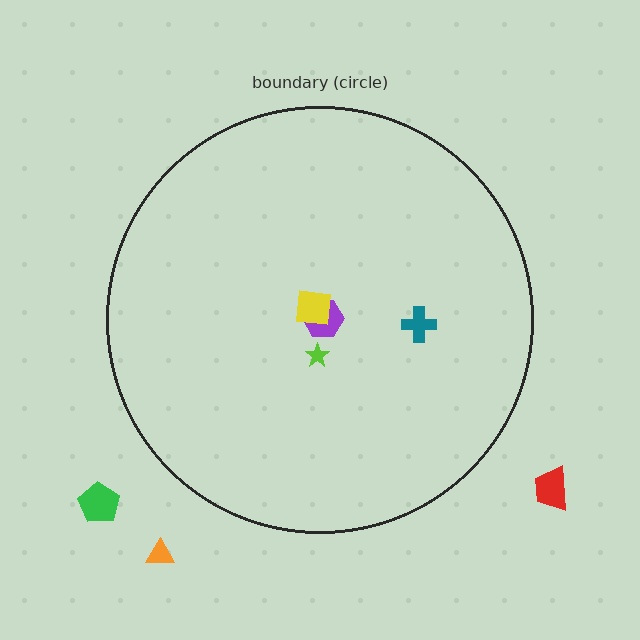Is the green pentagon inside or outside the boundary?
Outside.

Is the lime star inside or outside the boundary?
Inside.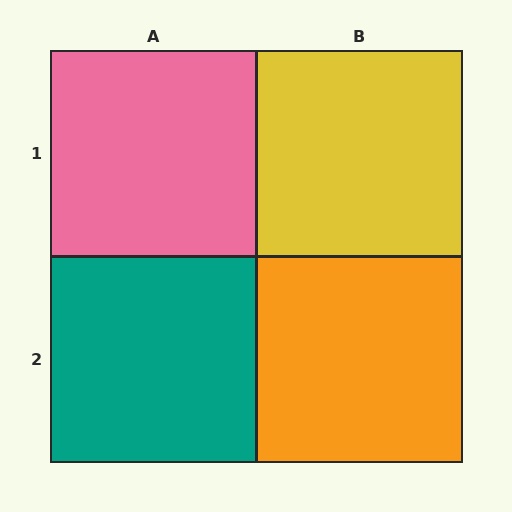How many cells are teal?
1 cell is teal.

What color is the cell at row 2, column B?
Orange.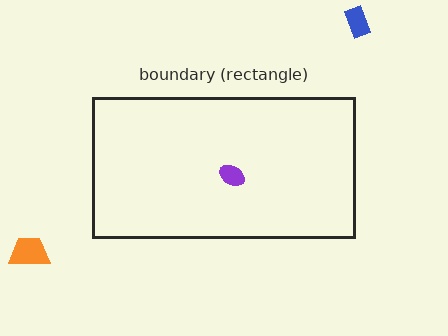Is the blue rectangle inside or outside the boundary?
Outside.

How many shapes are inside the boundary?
1 inside, 2 outside.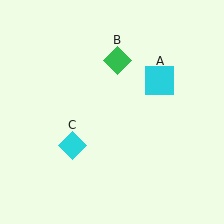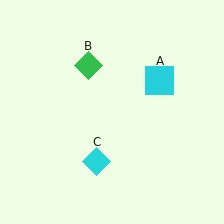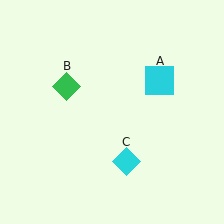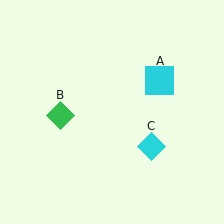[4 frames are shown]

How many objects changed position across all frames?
2 objects changed position: green diamond (object B), cyan diamond (object C).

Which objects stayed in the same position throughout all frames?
Cyan square (object A) remained stationary.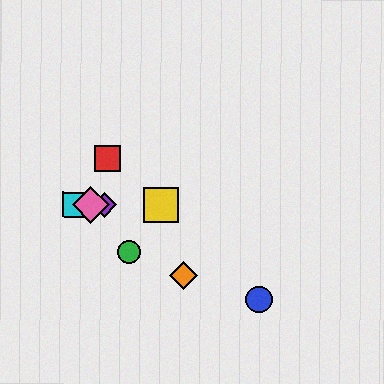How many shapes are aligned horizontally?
4 shapes (the yellow square, the purple diamond, the cyan square, the pink diamond) are aligned horizontally.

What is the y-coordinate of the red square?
The red square is at y≈158.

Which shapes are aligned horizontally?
The yellow square, the purple diamond, the cyan square, the pink diamond are aligned horizontally.